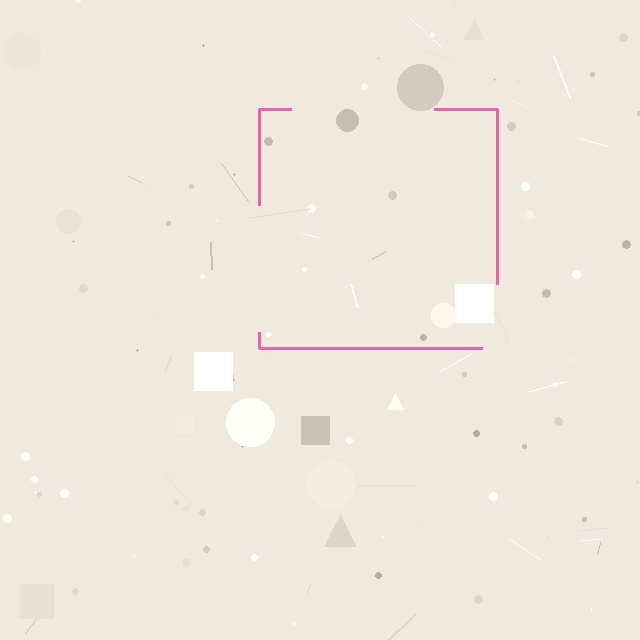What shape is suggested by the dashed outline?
The dashed outline suggests a square.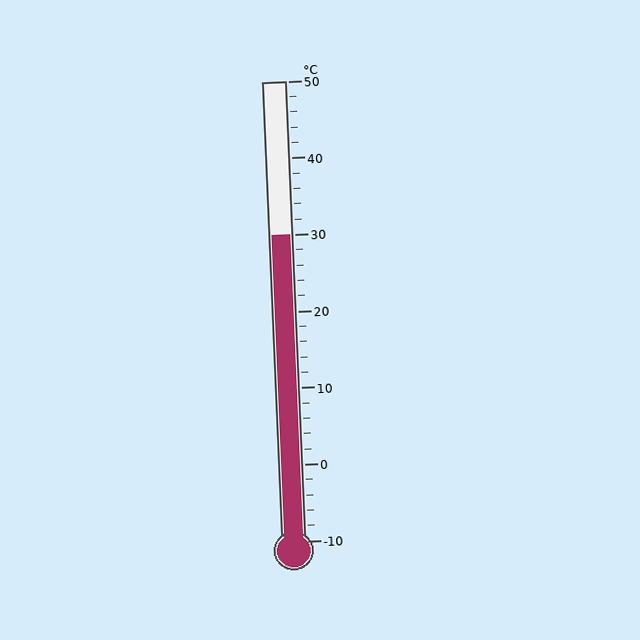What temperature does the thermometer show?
The thermometer shows approximately 30°C.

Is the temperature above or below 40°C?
The temperature is below 40°C.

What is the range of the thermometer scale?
The thermometer scale ranges from -10°C to 50°C.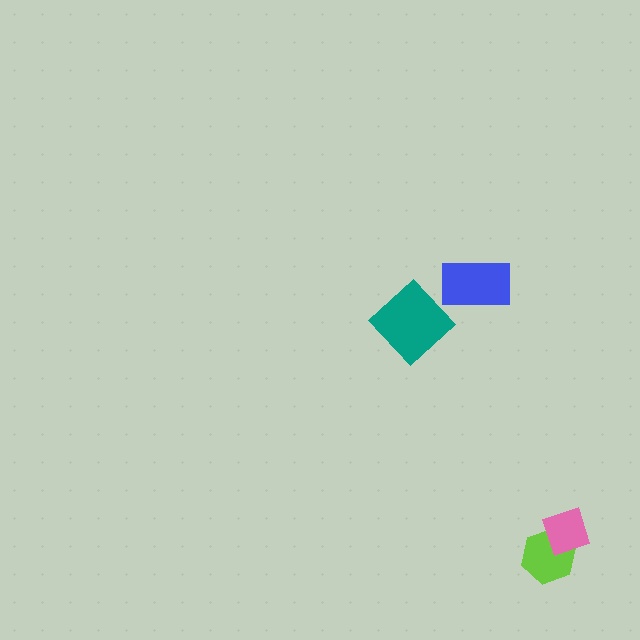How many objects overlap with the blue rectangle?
0 objects overlap with the blue rectangle.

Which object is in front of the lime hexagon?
The pink diamond is in front of the lime hexagon.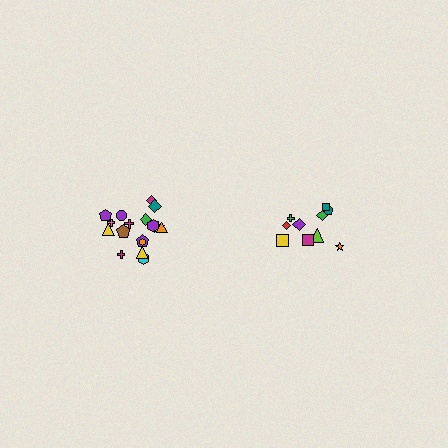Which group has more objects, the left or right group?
The left group.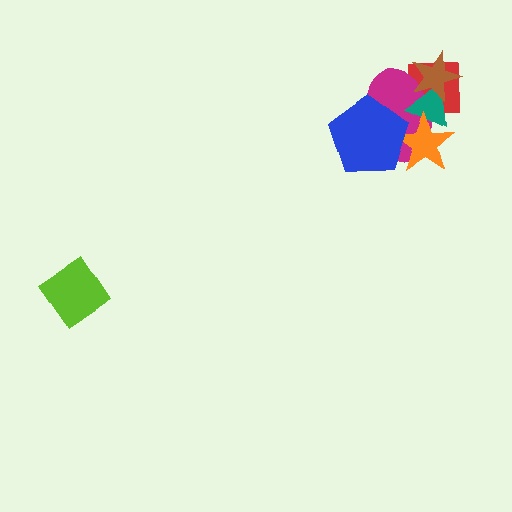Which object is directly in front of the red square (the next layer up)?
The magenta ellipse is directly in front of the red square.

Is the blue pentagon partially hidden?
No, no other shape covers it.